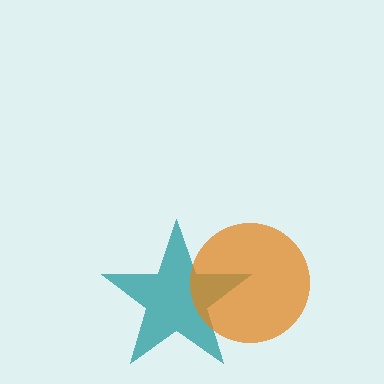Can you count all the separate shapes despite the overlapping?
Yes, there are 2 separate shapes.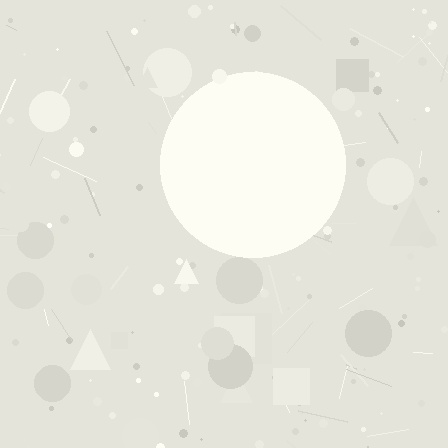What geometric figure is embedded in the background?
A circle is embedded in the background.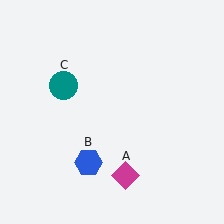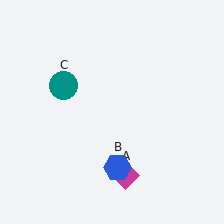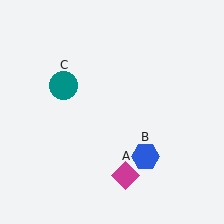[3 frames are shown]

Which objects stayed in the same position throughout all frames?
Magenta diamond (object A) and teal circle (object C) remained stationary.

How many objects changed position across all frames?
1 object changed position: blue hexagon (object B).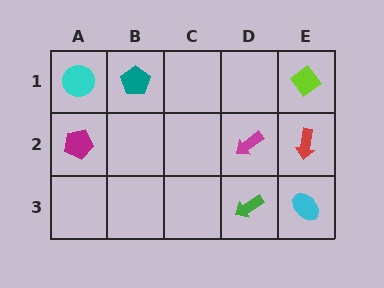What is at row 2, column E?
A red arrow.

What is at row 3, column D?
A green arrow.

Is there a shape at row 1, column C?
No, that cell is empty.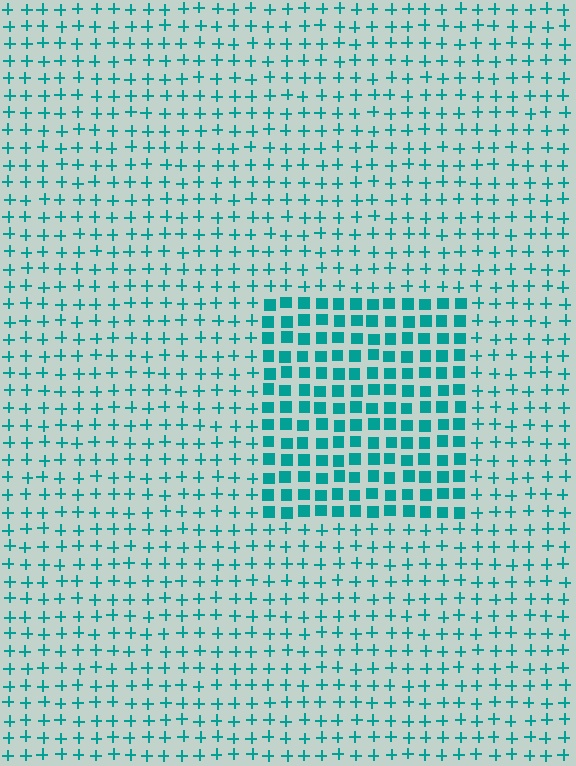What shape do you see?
I see a rectangle.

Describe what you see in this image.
The image is filled with small teal elements arranged in a uniform grid. A rectangle-shaped region contains squares, while the surrounding area contains plus signs. The boundary is defined purely by the change in element shape.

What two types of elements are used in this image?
The image uses squares inside the rectangle region and plus signs outside it.